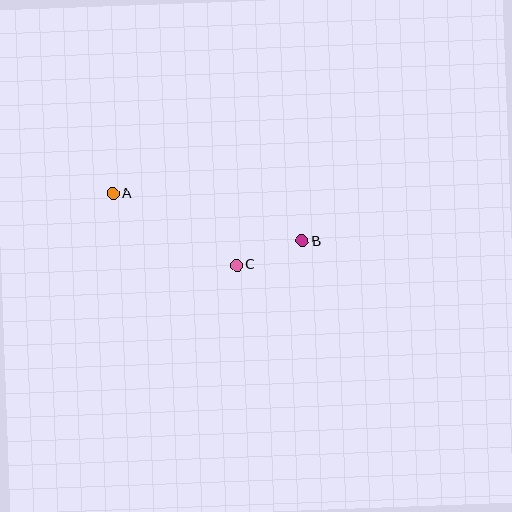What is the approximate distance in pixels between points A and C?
The distance between A and C is approximately 143 pixels.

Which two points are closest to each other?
Points B and C are closest to each other.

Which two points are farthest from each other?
Points A and B are farthest from each other.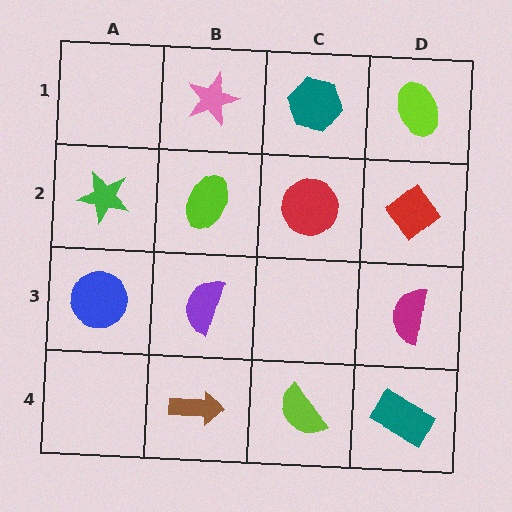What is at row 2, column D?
A red diamond.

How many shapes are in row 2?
4 shapes.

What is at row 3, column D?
A magenta semicircle.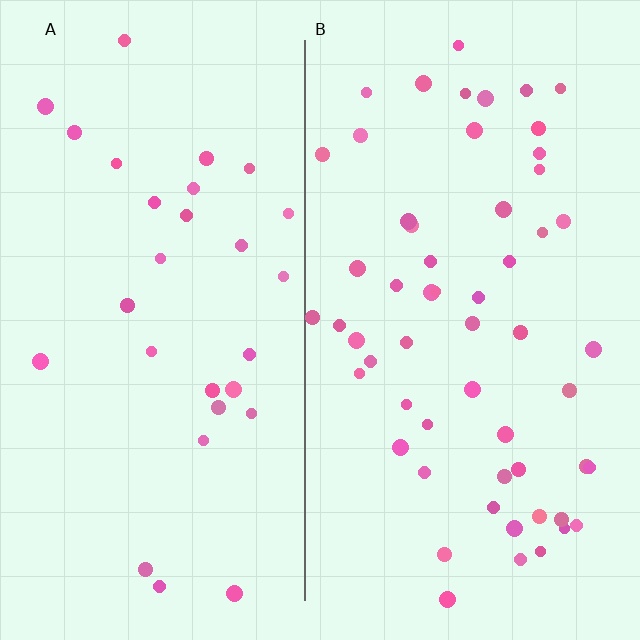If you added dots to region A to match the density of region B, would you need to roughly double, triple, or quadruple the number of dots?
Approximately double.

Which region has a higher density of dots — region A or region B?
B (the right).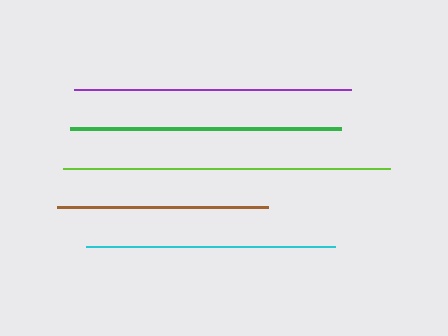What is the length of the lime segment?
The lime segment is approximately 327 pixels long.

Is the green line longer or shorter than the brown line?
The green line is longer than the brown line.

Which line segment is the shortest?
The brown line is the shortest at approximately 211 pixels.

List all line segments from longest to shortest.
From longest to shortest: lime, purple, green, cyan, brown.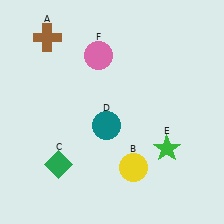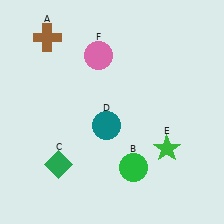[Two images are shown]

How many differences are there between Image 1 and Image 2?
There is 1 difference between the two images.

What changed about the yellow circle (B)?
In Image 1, B is yellow. In Image 2, it changed to green.